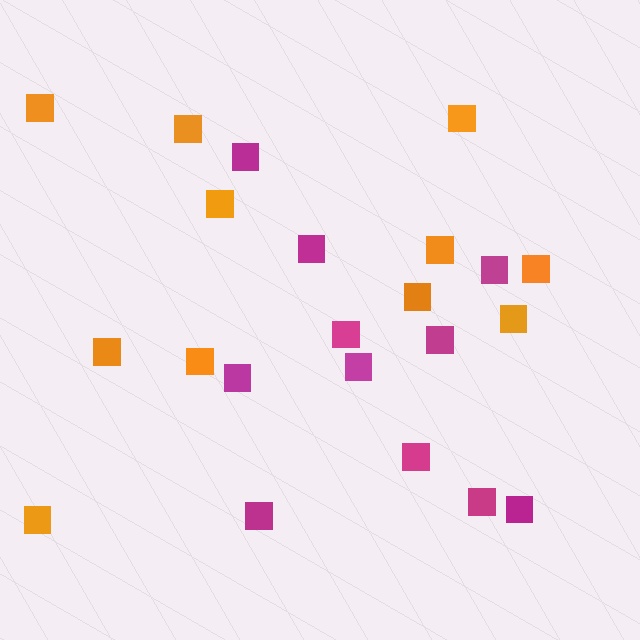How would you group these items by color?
There are 2 groups: one group of magenta squares (11) and one group of orange squares (11).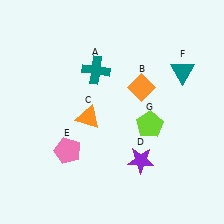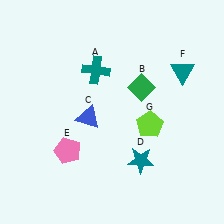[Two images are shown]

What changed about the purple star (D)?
In Image 1, D is purple. In Image 2, it changed to teal.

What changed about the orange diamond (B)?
In Image 1, B is orange. In Image 2, it changed to green.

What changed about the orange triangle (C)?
In Image 1, C is orange. In Image 2, it changed to blue.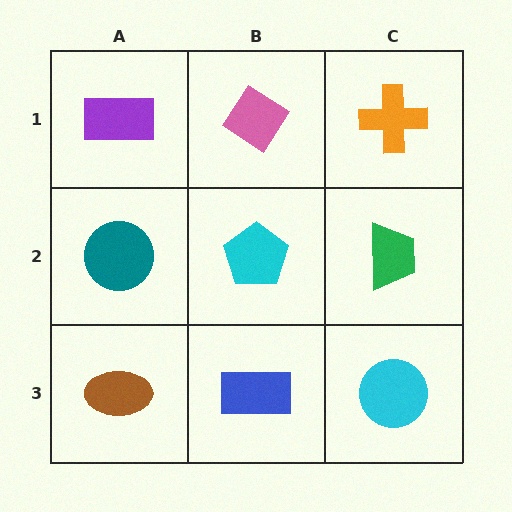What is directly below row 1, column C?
A green trapezoid.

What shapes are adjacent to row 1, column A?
A teal circle (row 2, column A), a pink diamond (row 1, column B).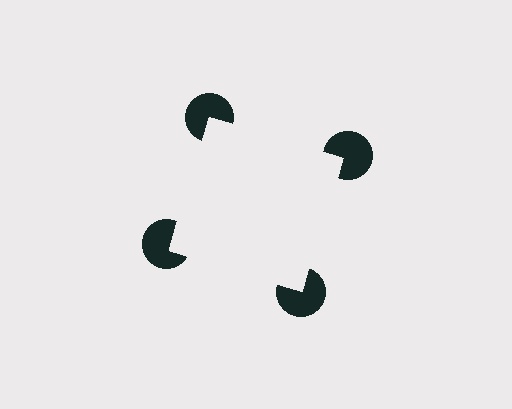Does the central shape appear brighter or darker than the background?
It typically appears slightly brighter than the background, even though no actual brightness change is drawn.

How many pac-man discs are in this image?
There are 4 — one at each vertex of the illusory square.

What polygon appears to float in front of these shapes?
An illusory square — its edges are inferred from the aligned wedge cuts in the pac-man discs, not physically drawn.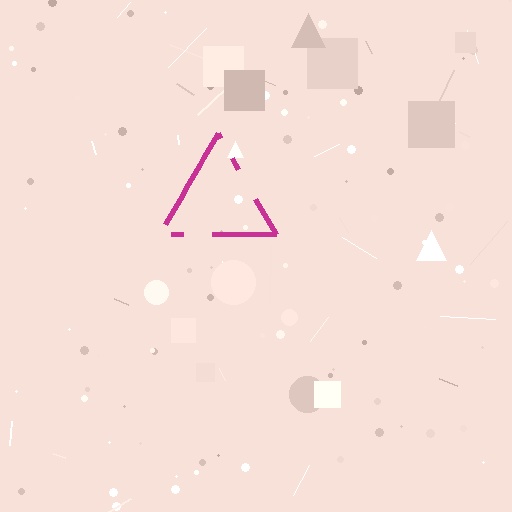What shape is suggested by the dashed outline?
The dashed outline suggests a triangle.